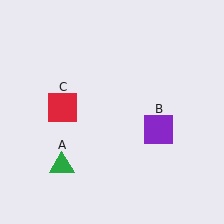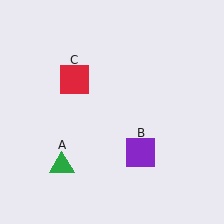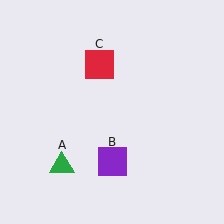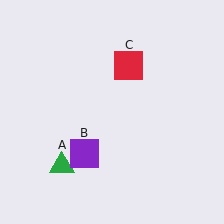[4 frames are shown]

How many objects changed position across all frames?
2 objects changed position: purple square (object B), red square (object C).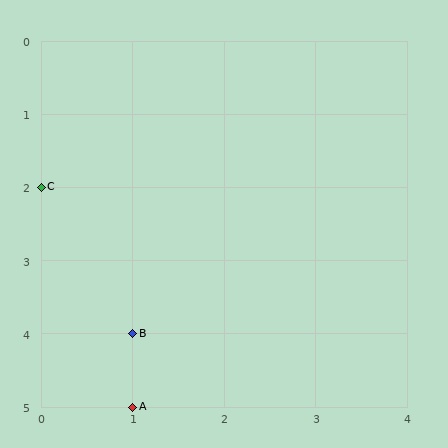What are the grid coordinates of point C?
Point C is at grid coordinates (0, 2).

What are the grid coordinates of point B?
Point B is at grid coordinates (1, 4).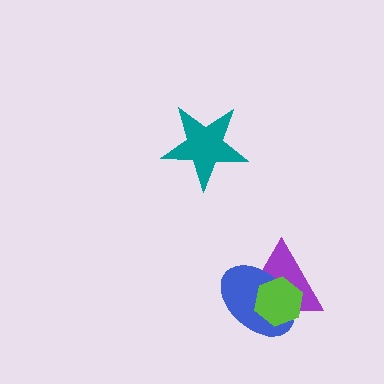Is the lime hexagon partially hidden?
No, no other shape covers it.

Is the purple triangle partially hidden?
Yes, it is partially covered by another shape.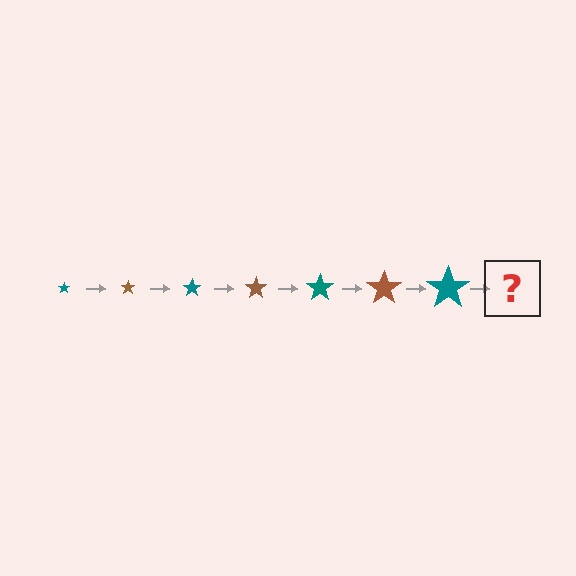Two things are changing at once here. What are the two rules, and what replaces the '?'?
The two rules are that the star grows larger each step and the color cycles through teal and brown. The '?' should be a brown star, larger than the previous one.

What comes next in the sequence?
The next element should be a brown star, larger than the previous one.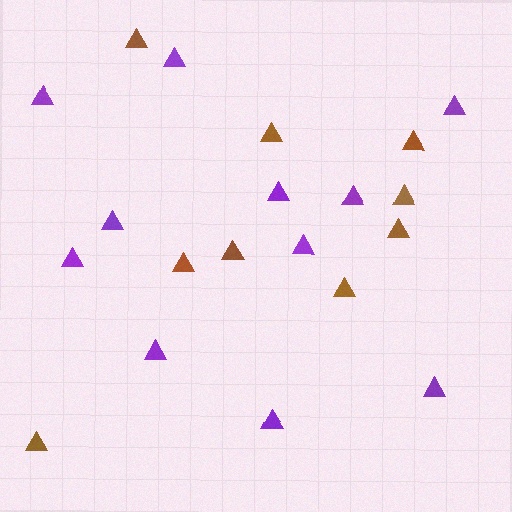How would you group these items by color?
There are 2 groups: one group of brown triangles (9) and one group of purple triangles (11).